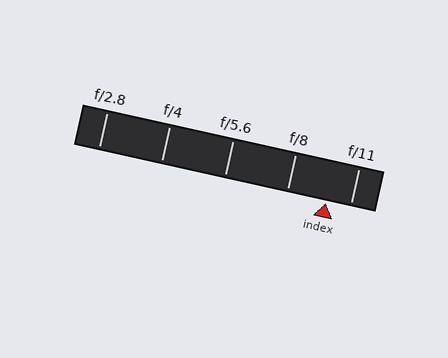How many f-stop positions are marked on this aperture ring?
There are 5 f-stop positions marked.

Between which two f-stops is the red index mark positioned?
The index mark is between f/8 and f/11.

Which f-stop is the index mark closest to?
The index mark is closest to f/11.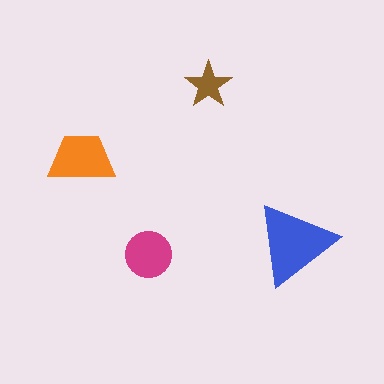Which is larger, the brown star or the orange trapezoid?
The orange trapezoid.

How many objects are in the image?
There are 4 objects in the image.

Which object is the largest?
The blue triangle.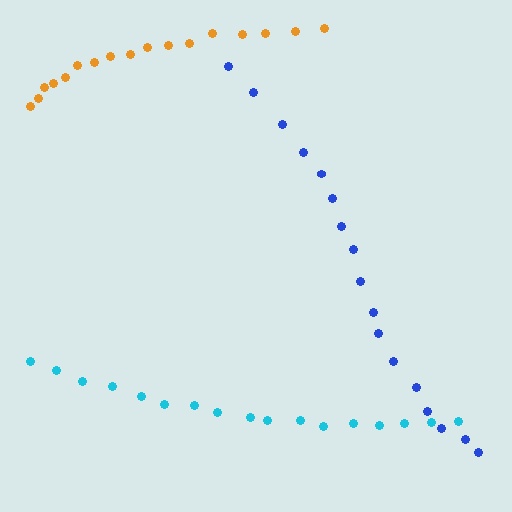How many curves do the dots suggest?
There are 3 distinct paths.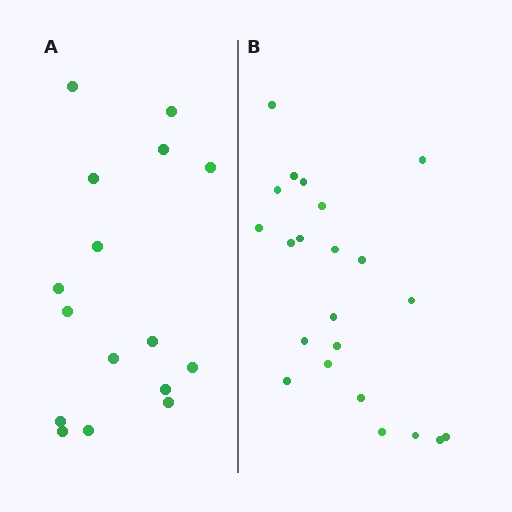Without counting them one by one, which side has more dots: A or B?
Region B (the right region) has more dots.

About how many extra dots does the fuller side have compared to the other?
Region B has about 6 more dots than region A.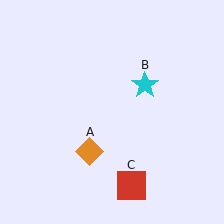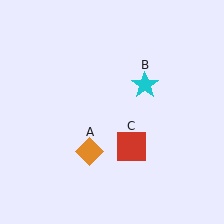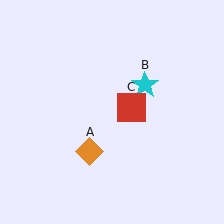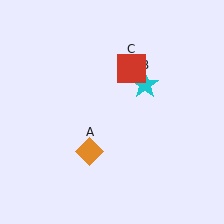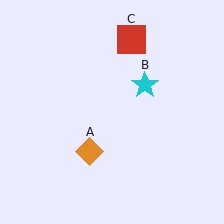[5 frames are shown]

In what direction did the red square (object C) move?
The red square (object C) moved up.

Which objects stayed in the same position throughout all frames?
Orange diamond (object A) and cyan star (object B) remained stationary.